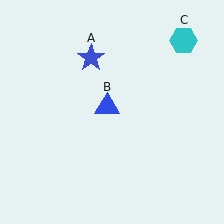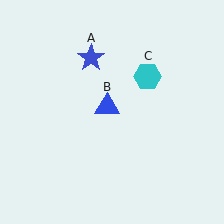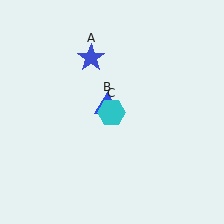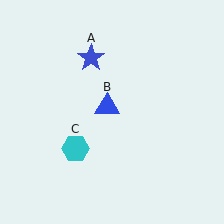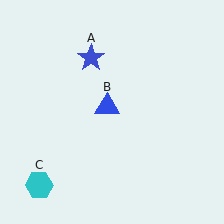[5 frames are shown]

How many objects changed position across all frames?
1 object changed position: cyan hexagon (object C).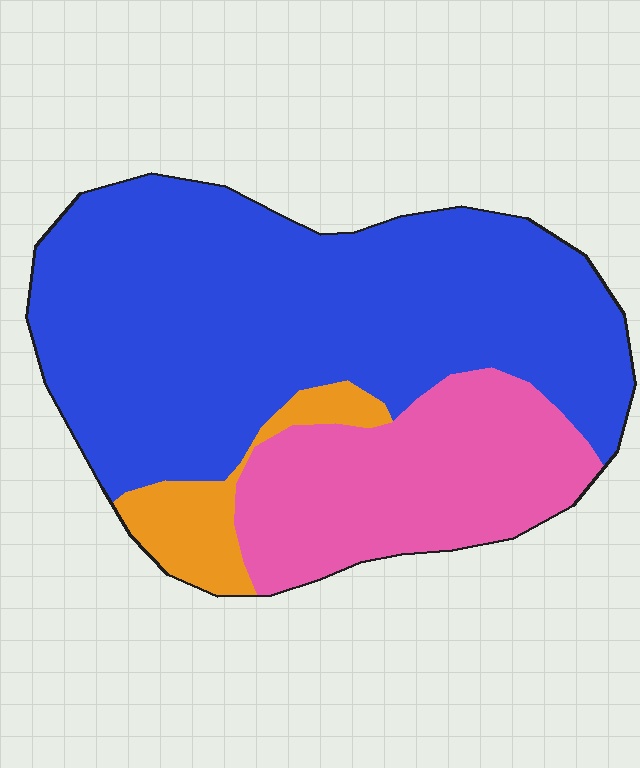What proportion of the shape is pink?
Pink takes up between a sixth and a third of the shape.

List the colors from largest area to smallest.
From largest to smallest: blue, pink, orange.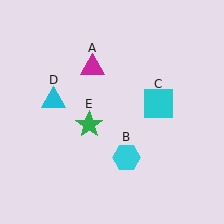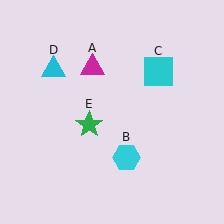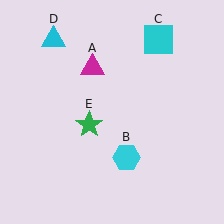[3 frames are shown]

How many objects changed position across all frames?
2 objects changed position: cyan square (object C), cyan triangle (object D).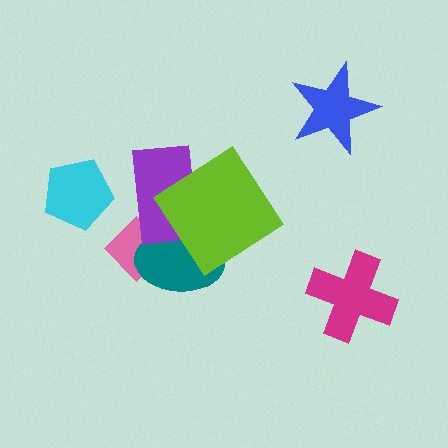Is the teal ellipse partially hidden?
Yes, it is partially covered by another shape.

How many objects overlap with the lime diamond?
2 objects overlap with the lime diamond.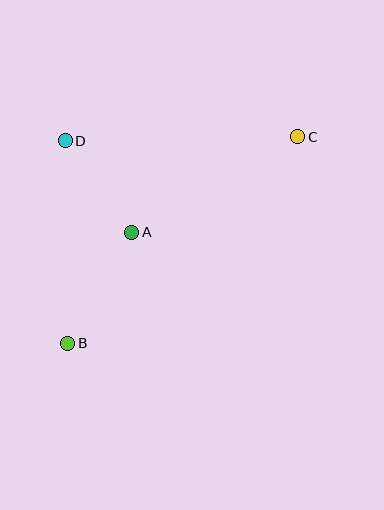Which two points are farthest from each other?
Points B and C are farthest from each other.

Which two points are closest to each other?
Points A and D are closest to each other.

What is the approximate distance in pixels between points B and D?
The distance between B and D is approximately 202 pixels.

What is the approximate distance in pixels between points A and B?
The distance between A and B is approximately 128 pixels.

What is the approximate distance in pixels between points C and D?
The distance between C and D is approximately 232 pixels.